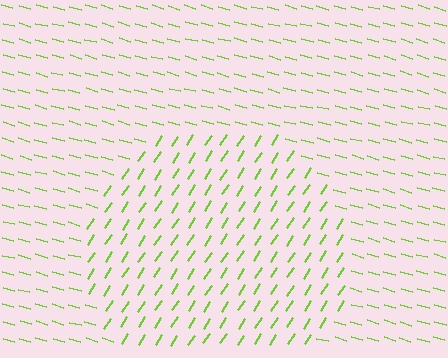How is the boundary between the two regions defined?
The boundary is defined purely by a change in line orientation (approximately 72 degrees difference). All lines are the same color and thickness.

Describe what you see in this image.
The image is filled with small lime line segments. A circle region in the image has lines oriented differently from the surrounding lines, creating a visible texture boundary.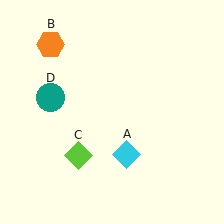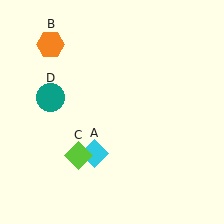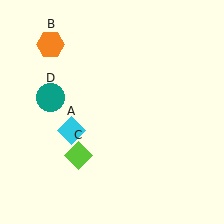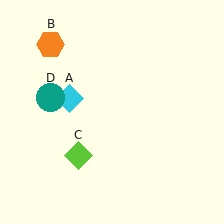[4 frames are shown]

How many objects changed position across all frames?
1 object changed position: cyan diamond (object A).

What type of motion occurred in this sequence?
The cyan diamond (object A) rotated clockwise around the center of the scene.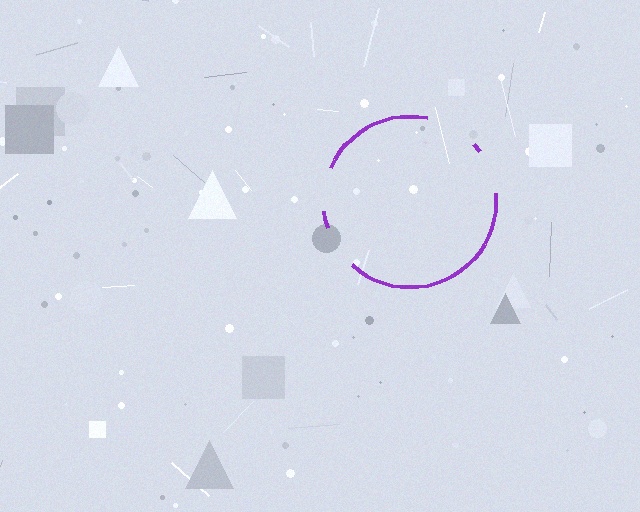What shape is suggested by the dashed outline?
The dashed outline suggests a circle.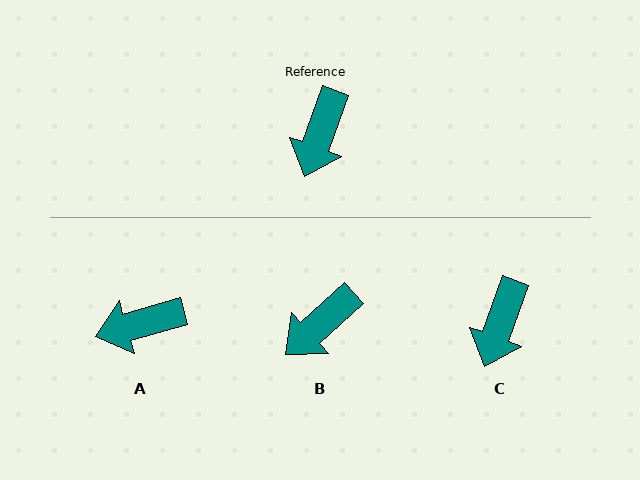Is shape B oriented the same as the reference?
No, it is off by about 28 degrees.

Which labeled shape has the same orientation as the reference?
C.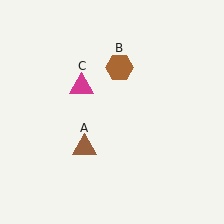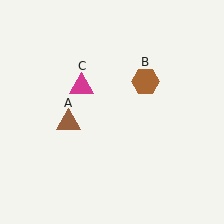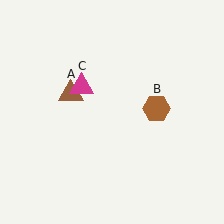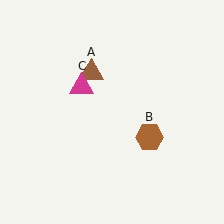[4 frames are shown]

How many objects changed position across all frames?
2 objects changed position: brown triangle (object A), brown hexagon (object B).